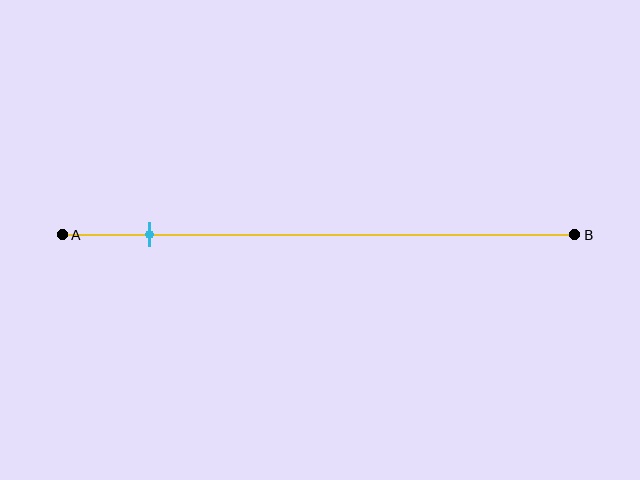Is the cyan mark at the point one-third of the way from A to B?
No, the mark is at about 15% from A, not at the 33% one-third point.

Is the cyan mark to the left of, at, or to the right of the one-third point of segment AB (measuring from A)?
The cyan mark is to the left of the one-third point of segment AB.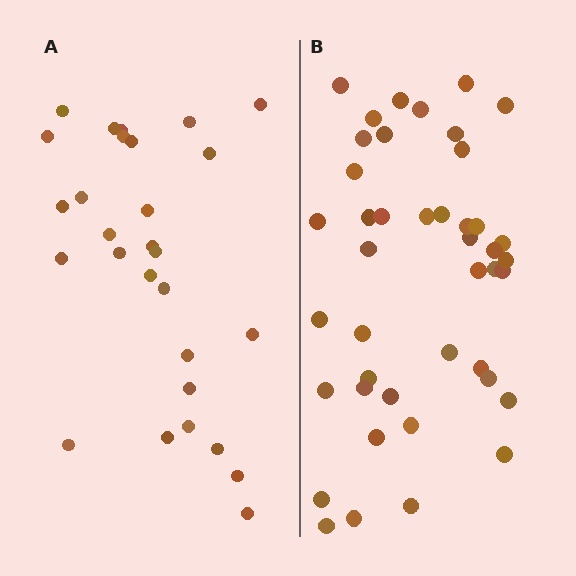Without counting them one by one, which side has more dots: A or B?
Region B (the right region) has more dots.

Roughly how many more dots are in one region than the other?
Region B has approximately 15 more dots than region A.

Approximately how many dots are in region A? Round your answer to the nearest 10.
About 30 dots. (The exact count is 28, which rounds to 30.)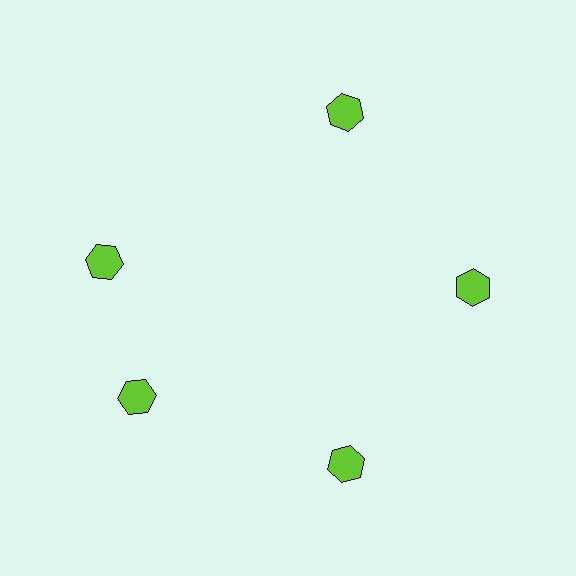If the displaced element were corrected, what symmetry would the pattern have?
It would have 5-fold rotational symmetry — the pattern would map onto itself every 72 degrees.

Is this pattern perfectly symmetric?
No. The 5 lime hexagons are arranged in a ring, but one element near the 10 o'clock position is rotated out of alignment along the ring, breaking the 5-fold rotational symmetry.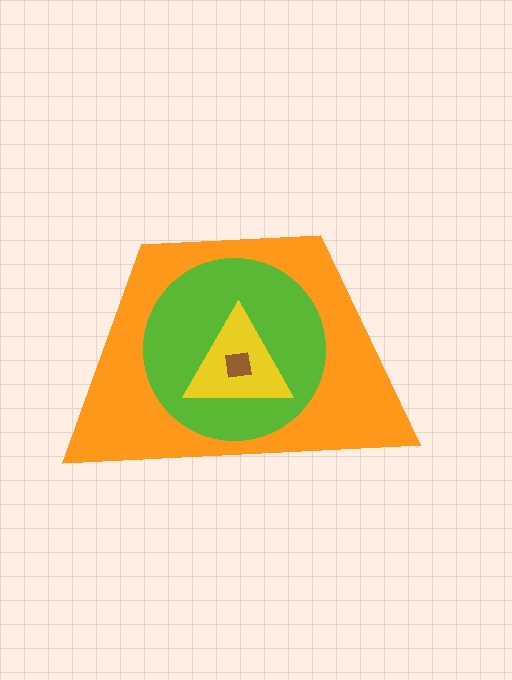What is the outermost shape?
The orange trapezoid.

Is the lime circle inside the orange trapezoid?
Yes.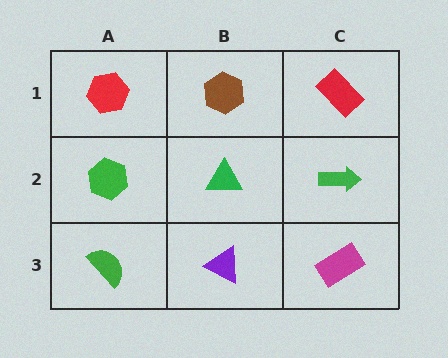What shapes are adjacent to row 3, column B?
A green triangle (row 2, column B), a green semicircle (row 3, column A), a magenta rectangle (row 3, column C).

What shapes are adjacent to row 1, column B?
A green triangle (row 2, column B), a red hexagon (row 1, column A), a red rectangle (row 1, column C).